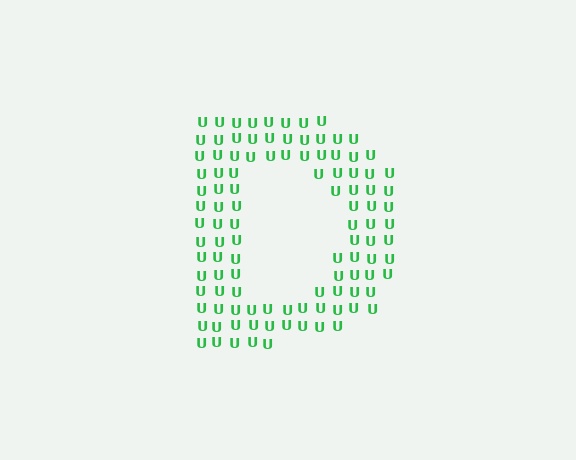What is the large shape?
The large shape is the letter D.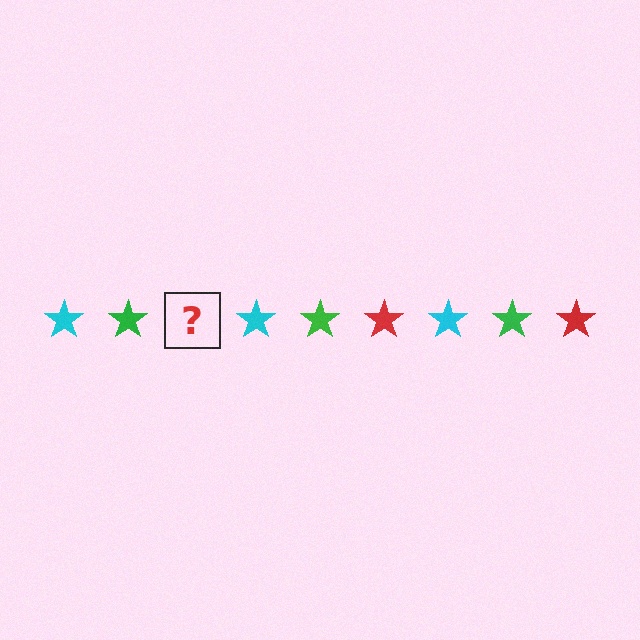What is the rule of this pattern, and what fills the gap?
The rule is that the pattern cycles through cyan, green, red stars. The gap should be filled with a red star.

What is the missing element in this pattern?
The missing element is a red star.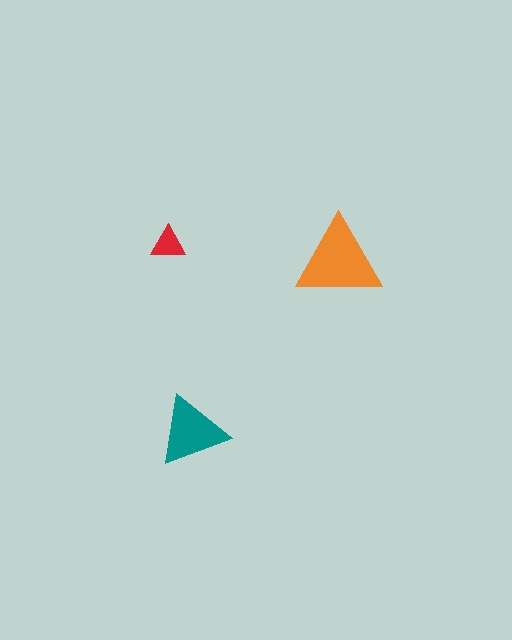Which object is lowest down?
The teal triangle is bottommost.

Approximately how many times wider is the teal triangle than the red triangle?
About 2 times wider.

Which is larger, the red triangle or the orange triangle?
The orange one.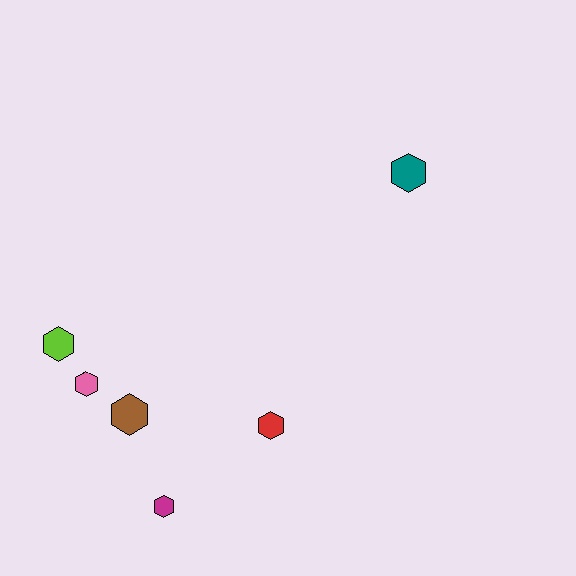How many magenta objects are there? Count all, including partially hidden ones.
There is 1 magenta object.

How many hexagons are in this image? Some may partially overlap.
There are 6 hexagons.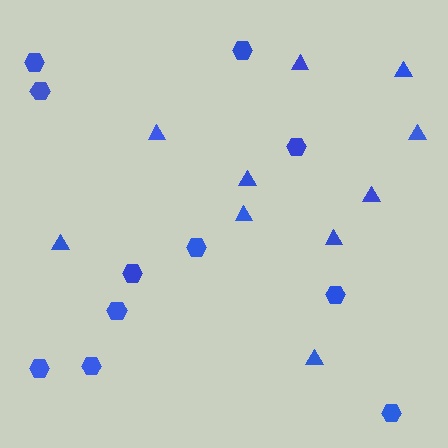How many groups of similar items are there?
There are 2 groups: one group of triangles (10) and one group of hexagons (11).